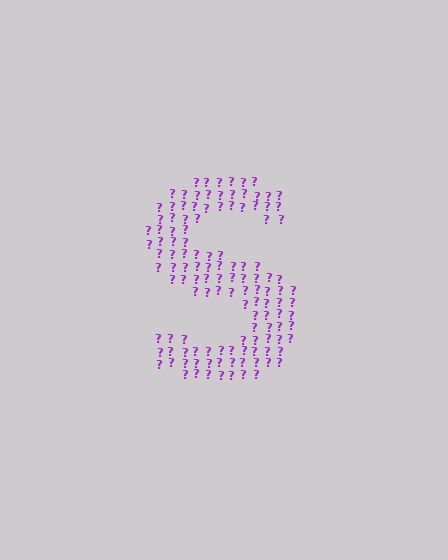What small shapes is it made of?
It is made of small question marks.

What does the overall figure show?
The overall figure shows the letter S.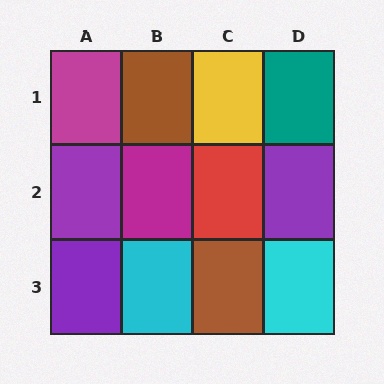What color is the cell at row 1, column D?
Teal.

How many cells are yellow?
1 cell is yellow.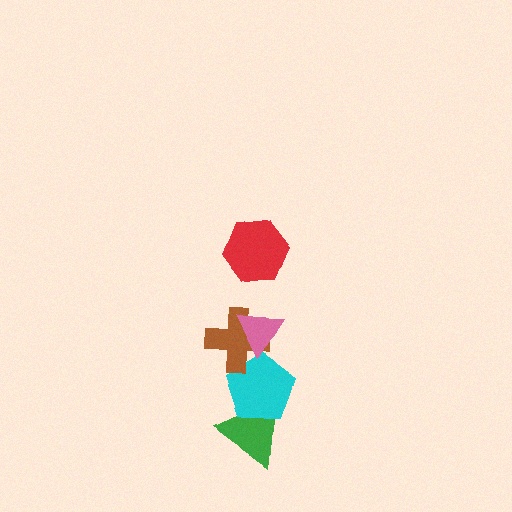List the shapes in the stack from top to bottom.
From top to bottom: the red hexagon, the pink triangle, the brown cross, the cyan pentagon, the green triangle.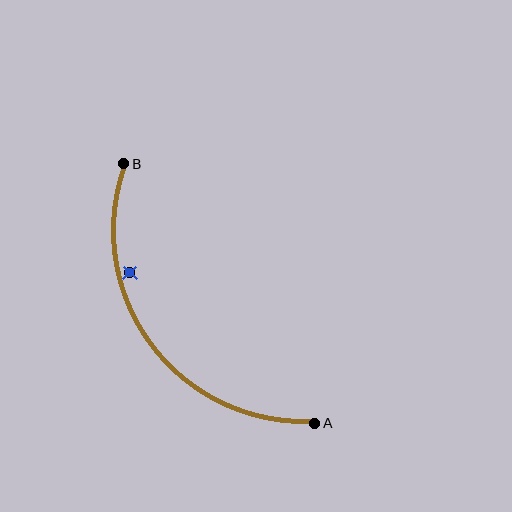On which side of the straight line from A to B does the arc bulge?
The arc bulges below and to the left of the straight line connecting A and B.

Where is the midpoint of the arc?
The arc midpoint is the point on the curve farthest from the straight line joining A and B. It sits below and to the left of that line.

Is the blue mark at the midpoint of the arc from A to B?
No — the blue mark does not lie on the arc at all. It sits slightly inside the curve.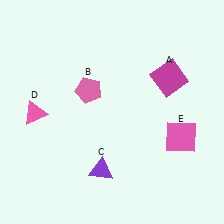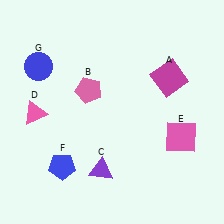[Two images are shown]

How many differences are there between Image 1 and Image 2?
There are 2 differences between the two images.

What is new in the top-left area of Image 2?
A blue circle (G) was added in the top-left area of Image 2.